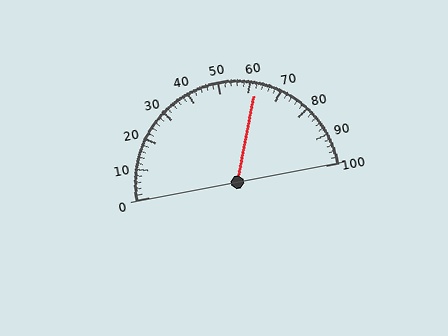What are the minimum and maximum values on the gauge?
The gauge ranges from 0 to 100.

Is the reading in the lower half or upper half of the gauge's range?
The reading is in the upper half of the range (0 to 100).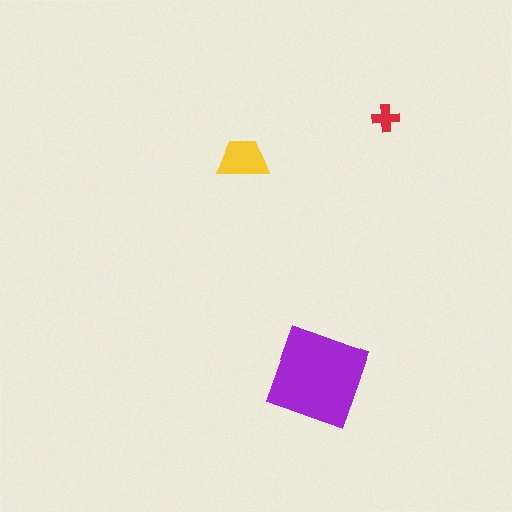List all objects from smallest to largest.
The red cross, the yellow trapezoid, the purple square.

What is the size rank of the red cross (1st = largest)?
3rd.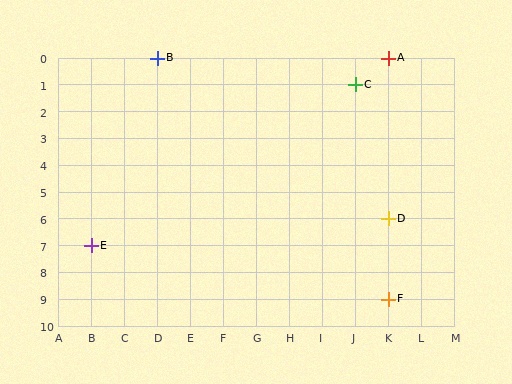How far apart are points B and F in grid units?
Points B and F are 7 columns and 9 rows apart (about 11.4 grid units diagonally).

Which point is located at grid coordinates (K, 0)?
Point A is at (K, 0).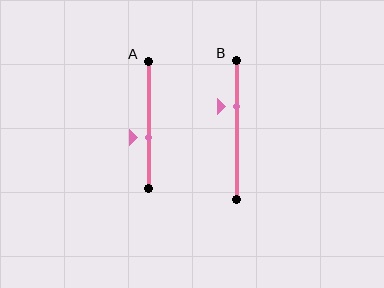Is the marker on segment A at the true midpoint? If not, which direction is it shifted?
No, the marker on segment A is shifted downward by about 10% of the segment length.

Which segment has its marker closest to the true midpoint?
Segment A has its marker closest to the true midpoint.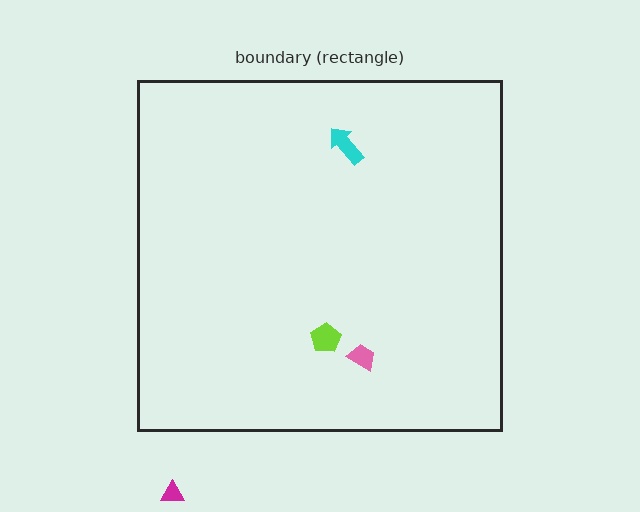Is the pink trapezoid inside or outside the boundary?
Inside.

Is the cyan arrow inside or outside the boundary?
Inside.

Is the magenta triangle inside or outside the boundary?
Outside.